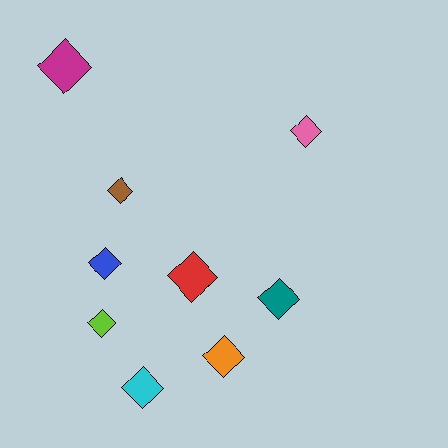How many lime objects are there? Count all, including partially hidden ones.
There is 1 lime object.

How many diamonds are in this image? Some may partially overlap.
There are 9 diamonds.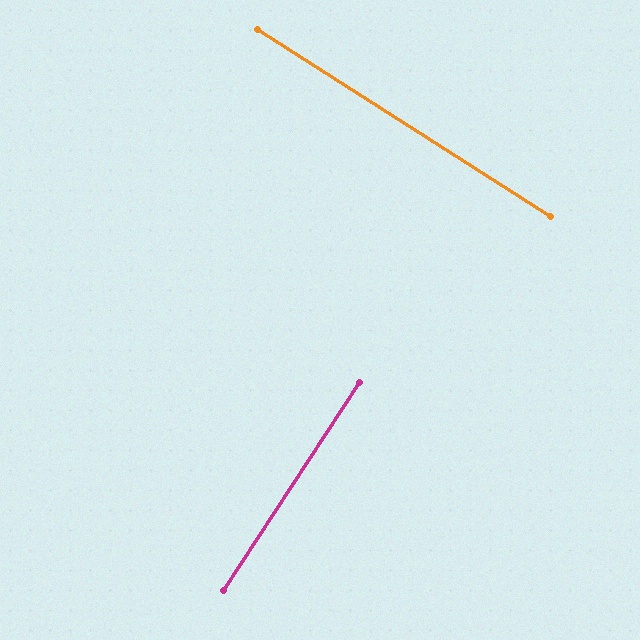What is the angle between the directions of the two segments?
Approximately 90 degrees.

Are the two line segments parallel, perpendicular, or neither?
Perpendicular — they meet at approximately 90°.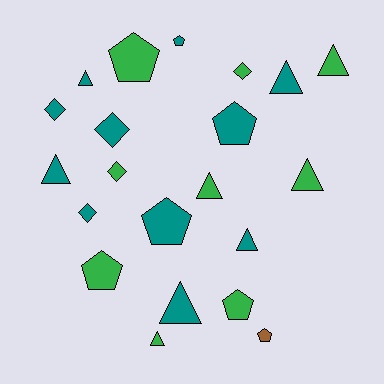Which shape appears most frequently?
Triangle, with 9 objects.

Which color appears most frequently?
Teal, with 11 objects.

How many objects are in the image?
There are 21 objects.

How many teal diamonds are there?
There are 3 teal diamonds.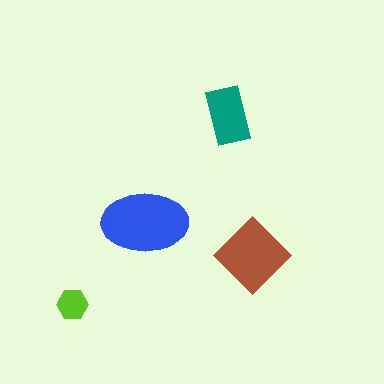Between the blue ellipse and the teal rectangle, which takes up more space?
The blue ellipse.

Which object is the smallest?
The lime hexagon.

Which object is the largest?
The blue ellipse.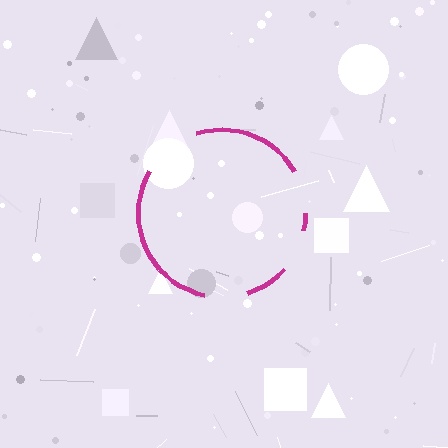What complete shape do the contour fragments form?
The contour fragments form a circle.